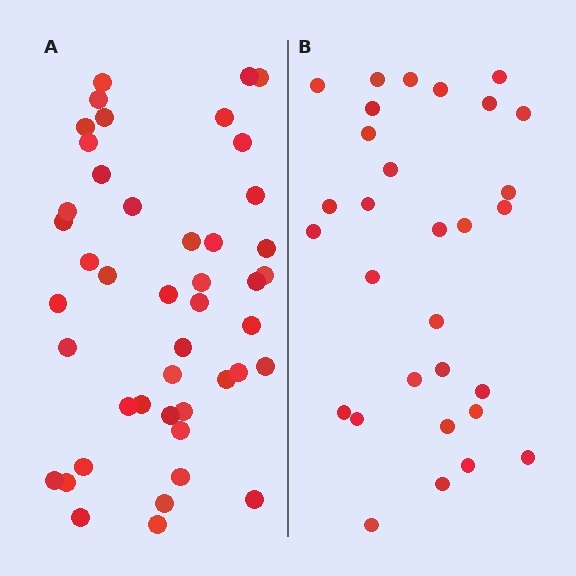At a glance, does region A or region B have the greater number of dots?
Region A (the left region) has more dots.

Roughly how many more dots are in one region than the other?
Region A has approximately 15 more dots than region B.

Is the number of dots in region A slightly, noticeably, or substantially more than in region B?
Region A has substantially more. The ratio is roughly 1.5 to 1.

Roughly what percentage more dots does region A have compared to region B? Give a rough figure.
About 50% more.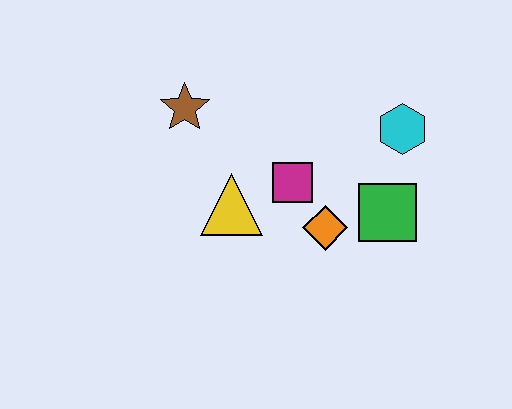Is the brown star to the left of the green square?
Yes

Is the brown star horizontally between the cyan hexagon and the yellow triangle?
No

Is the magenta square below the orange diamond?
No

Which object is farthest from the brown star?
The green square is farthest from the brown star.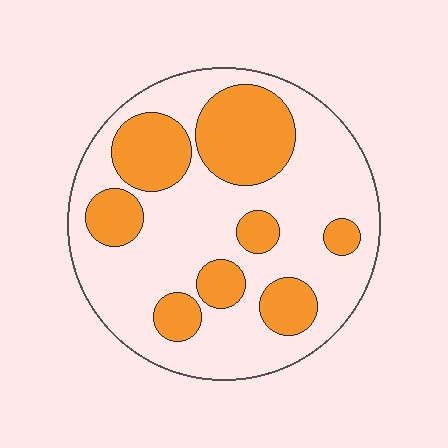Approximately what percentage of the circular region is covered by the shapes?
Approximately 30%.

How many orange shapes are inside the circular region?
8.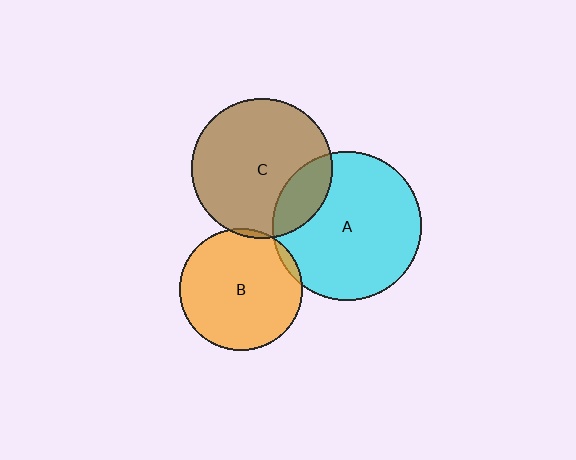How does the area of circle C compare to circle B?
Approximately 1.3 times.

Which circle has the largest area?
Circle A (cyan).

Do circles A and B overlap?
Yes.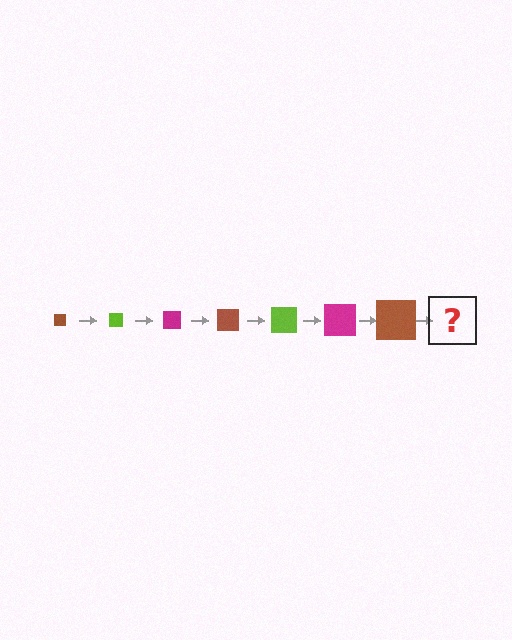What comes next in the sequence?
The next element should be a lime square, larger than the previous one.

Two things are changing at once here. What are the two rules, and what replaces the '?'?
The two rules are that the square grows larger each step and the color cycles through brown, lime, and magenta. The '?' should be a lime square, larger than the previous one.